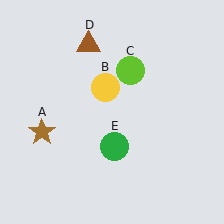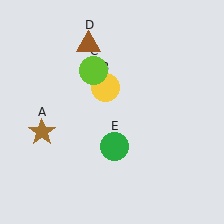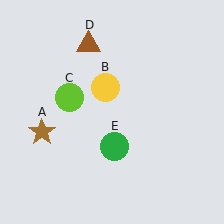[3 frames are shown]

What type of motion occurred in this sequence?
The lime circle (object C) rotated counterclockwise around the center of the scene.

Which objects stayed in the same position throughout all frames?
Brown star (object A) and yellow circle (object B) and brown triangle (object D) and green circle (object E) remained stationary.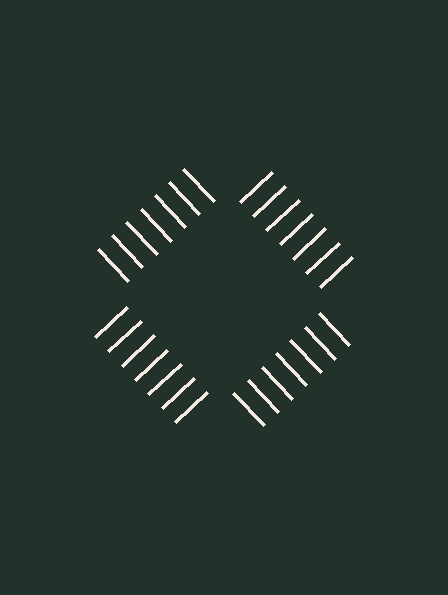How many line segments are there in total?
28 — 7 along each of the 4 edges.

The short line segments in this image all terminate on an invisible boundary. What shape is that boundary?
An illusory square — the line segments terminate on its edges but no continuous stroke is drawn.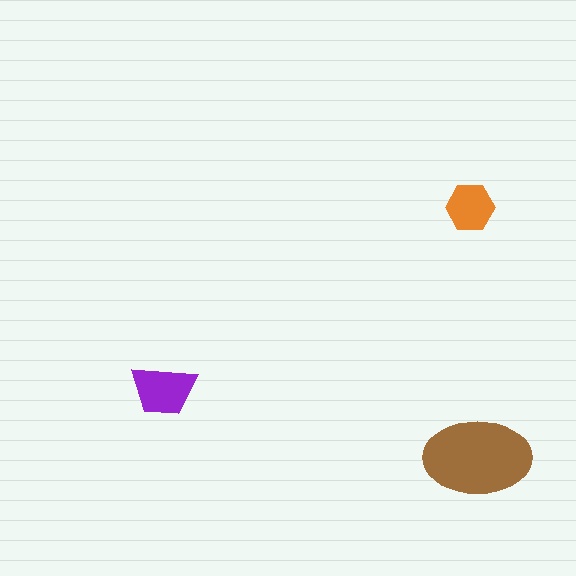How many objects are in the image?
There are 3 objects in the image.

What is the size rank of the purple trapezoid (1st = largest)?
2nd.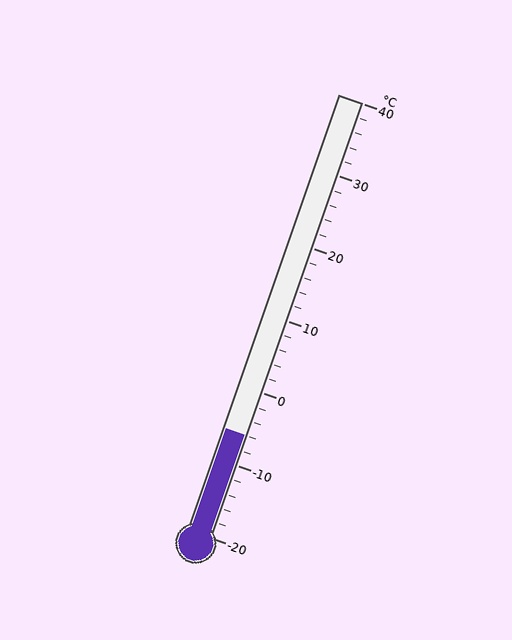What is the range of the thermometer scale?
The thermometer scale ranges from -20°C to 40°C.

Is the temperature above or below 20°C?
The temperature is below 20°C.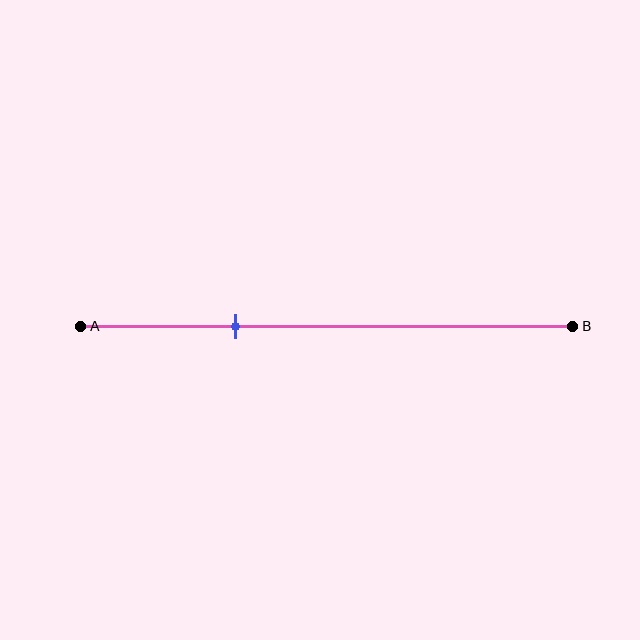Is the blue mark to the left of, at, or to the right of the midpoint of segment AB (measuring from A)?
The blue mark is to the left of the midpoint of segment AB.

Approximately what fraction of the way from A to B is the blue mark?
The blue mark is approximately 30% of the way from A to B.